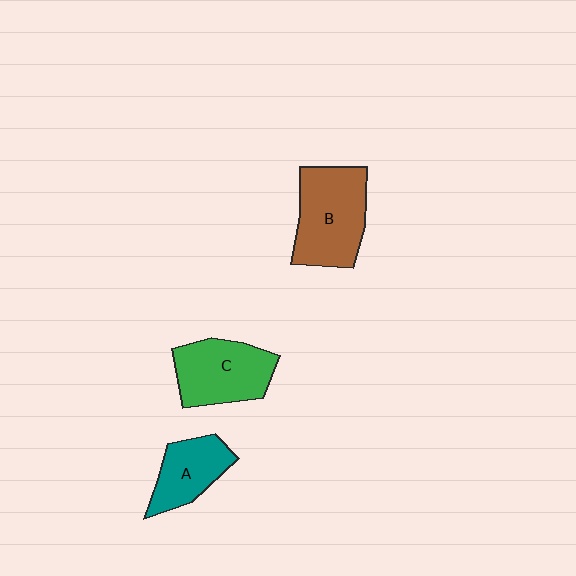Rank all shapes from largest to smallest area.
From largest to smallest: B (brown), C (green), A (teal).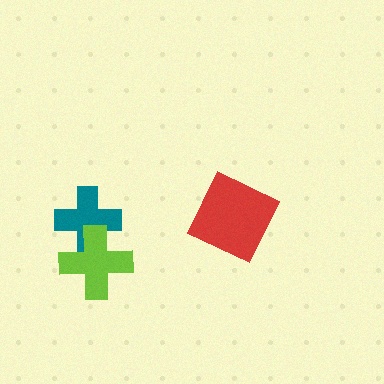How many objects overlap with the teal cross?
1 object overlaps with the teal cross.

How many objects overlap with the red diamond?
0 objects overlap with the red diamond.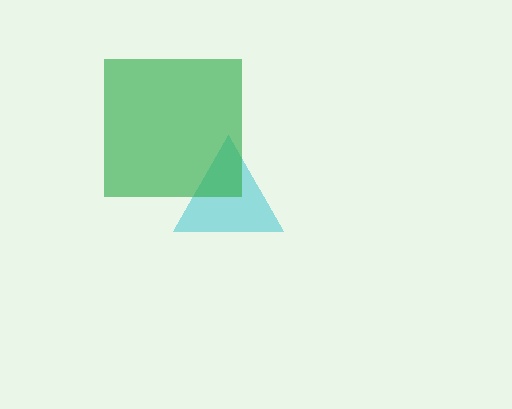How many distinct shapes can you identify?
There are 2 distinct shapes: a cyan triangle, a green square.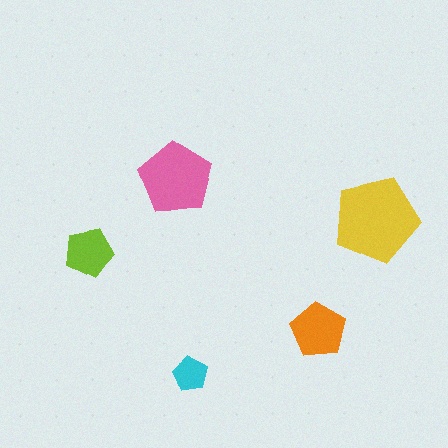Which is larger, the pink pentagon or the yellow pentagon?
The yellow one.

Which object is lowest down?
The cyan pentagon is bottommost.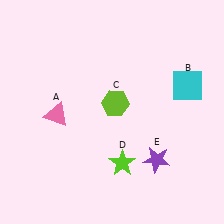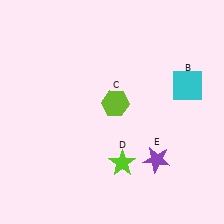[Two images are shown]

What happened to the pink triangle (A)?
The pink triangle (A) was removed in Image 2. It was in the bottom-left area of Image 1.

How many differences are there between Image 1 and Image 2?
There is 1 difference between the two images.